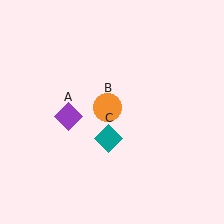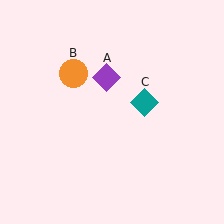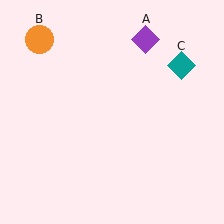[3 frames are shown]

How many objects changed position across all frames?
3 objects changed position: purple diamond (object A), orange circle (object B), teal diamond (object C).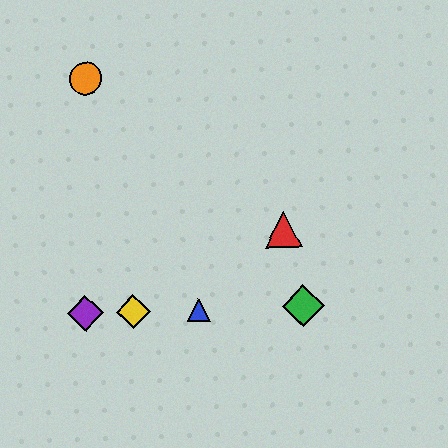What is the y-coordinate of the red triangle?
The red triangle is at y≈230.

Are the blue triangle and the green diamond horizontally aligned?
Yes, both are at y≈310.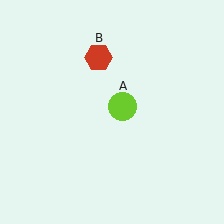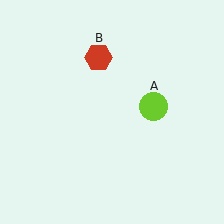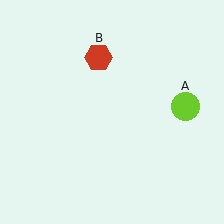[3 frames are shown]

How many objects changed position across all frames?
1 object changed position: lime circle (object A).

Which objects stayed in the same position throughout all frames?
Red hexagon (object B) remained stationary.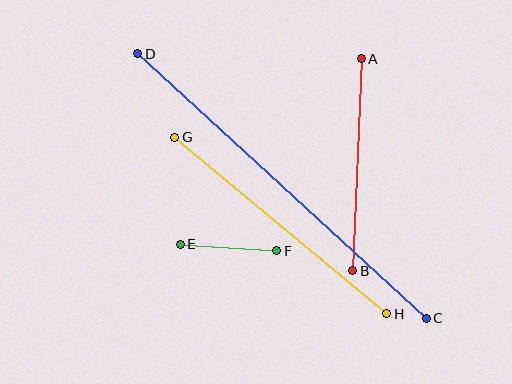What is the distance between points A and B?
The distance is approximately 212 pixels.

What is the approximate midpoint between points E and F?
The midpoint is at approximately (228, 247) pixels.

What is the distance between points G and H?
The distance is approximately 276 pixels.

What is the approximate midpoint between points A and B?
The midpoint is at approximately (357, 165) pixels.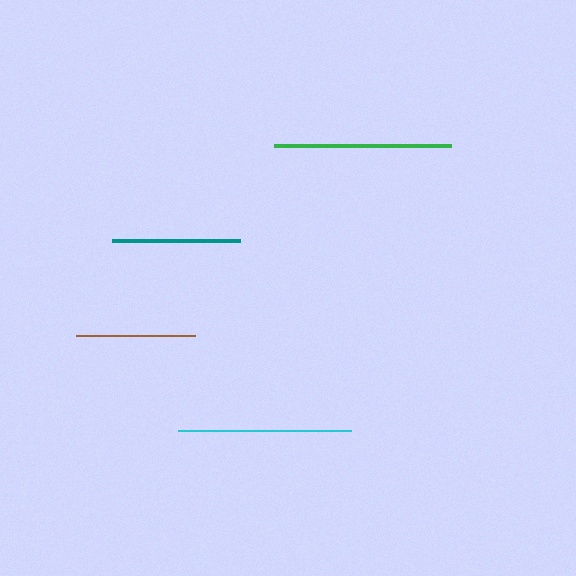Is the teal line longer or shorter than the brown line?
The teal line is longer than the brown line.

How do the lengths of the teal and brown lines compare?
The teal and brown lines are approximately the same length.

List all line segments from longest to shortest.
From longest to shortest: green, cyan, teal, brown.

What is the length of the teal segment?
The teal segment is approximately 128 pixels long.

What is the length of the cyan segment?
The cyan segment is approximately 173 pixels long.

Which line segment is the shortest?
The brown line is the shortest at approximately 119 pixels.